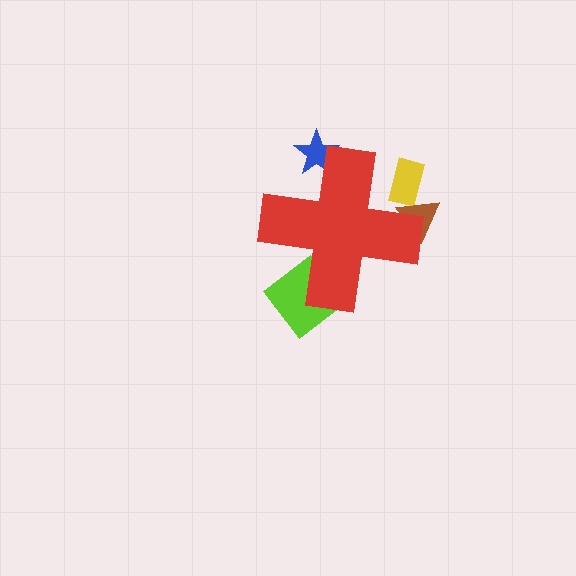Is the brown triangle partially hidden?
Yes, the brown triangle is partially hidden behind the red cross.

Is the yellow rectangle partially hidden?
Yes, the yellow rectangle is partially hidden behind the red cross.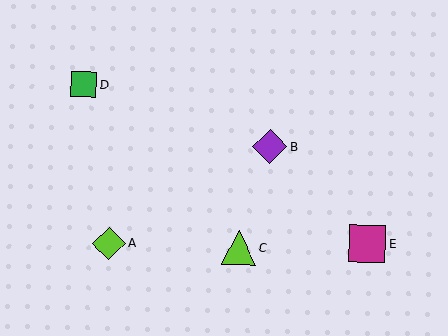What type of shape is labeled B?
Shape B is a purple diamond.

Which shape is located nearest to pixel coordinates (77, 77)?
The green square (labeled D) at (84, 85) is nearest to that location.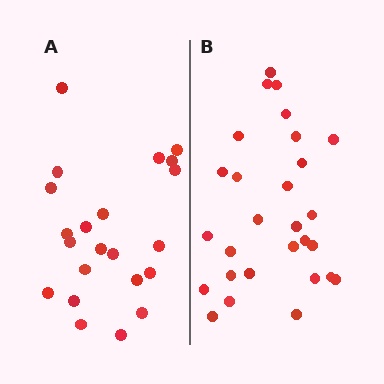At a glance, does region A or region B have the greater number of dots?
Region B (the right region) has more dots.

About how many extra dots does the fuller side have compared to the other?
Region B has about 6 more dots than region A.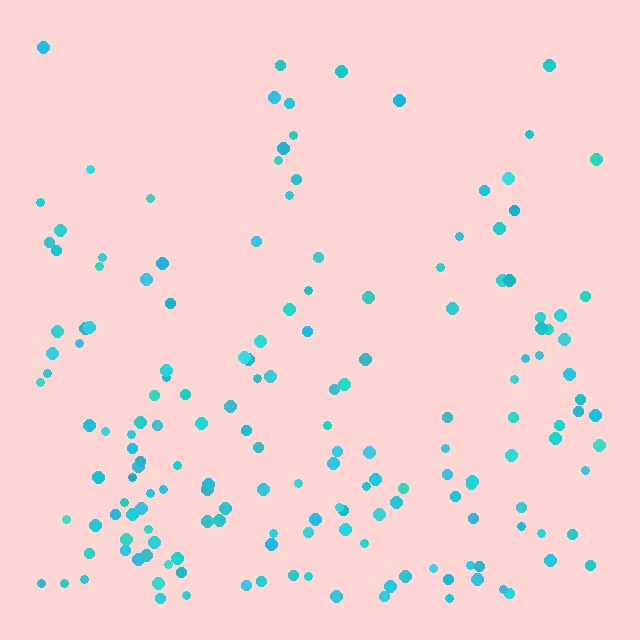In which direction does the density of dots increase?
From top to bottom, with the bottom side densest.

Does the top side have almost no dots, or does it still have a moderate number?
Still a moderate number, just noticeably fewer than the bottom.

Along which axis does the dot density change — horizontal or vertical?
Vertical.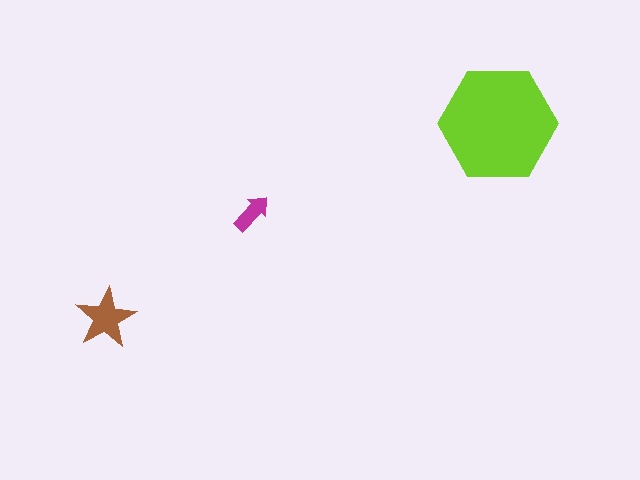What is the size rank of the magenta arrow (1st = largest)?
3rd.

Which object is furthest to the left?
The brown star is leftmost.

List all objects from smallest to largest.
The magenta arrow, the brown star, the lime hexagon.